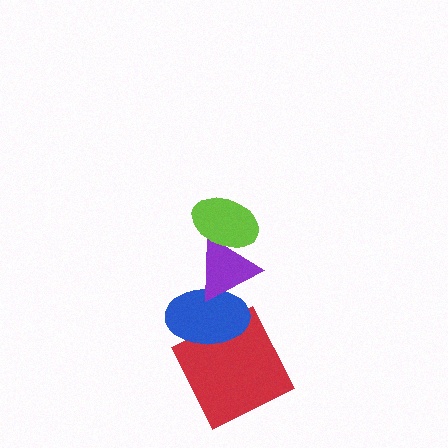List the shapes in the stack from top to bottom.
From top to bottom: the lime ellipse, the purple triangle, the blue ellipse, the red square.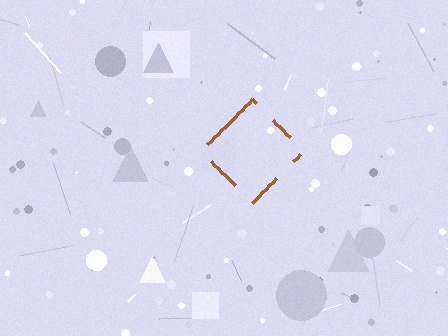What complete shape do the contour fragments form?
The contour fragments form a diamond.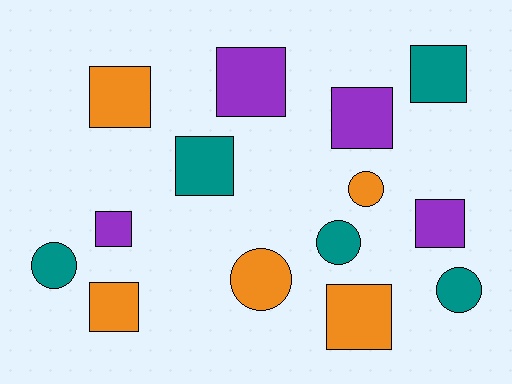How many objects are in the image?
There are 14 objects.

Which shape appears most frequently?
Square, with 9 objects.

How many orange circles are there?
There are 2 orange circles.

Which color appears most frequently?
Teal, with 5 objects.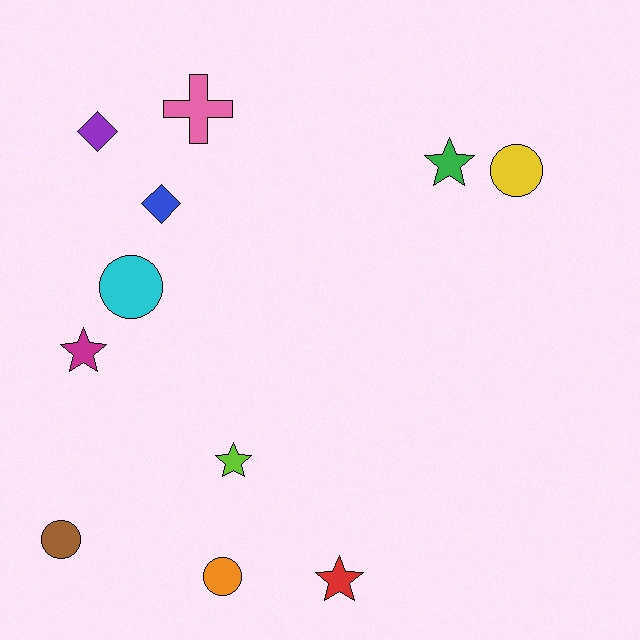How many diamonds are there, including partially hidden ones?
There are 2 diamonds.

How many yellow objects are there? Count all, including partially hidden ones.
There is 1 yellow object.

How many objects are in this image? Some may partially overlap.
There are 11 objects.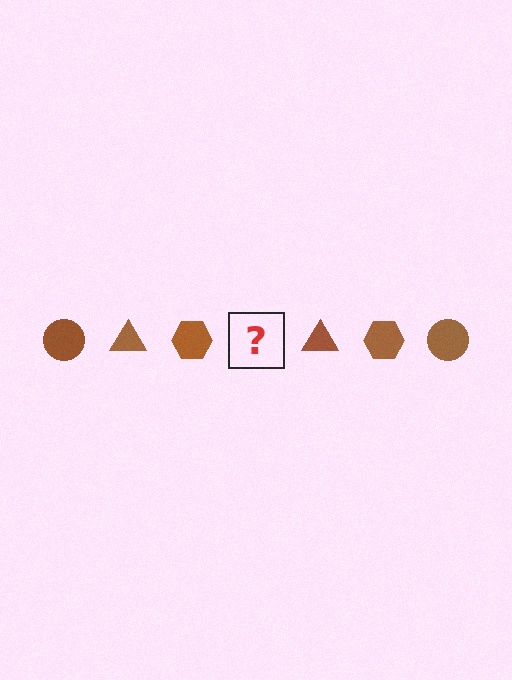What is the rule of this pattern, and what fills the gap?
The rule is that the pattern cycles through circle, triangle, hexagon shapes in brown. The gap should be filled with a brown circle.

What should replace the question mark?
The question mark should be replaced with a brown circle.